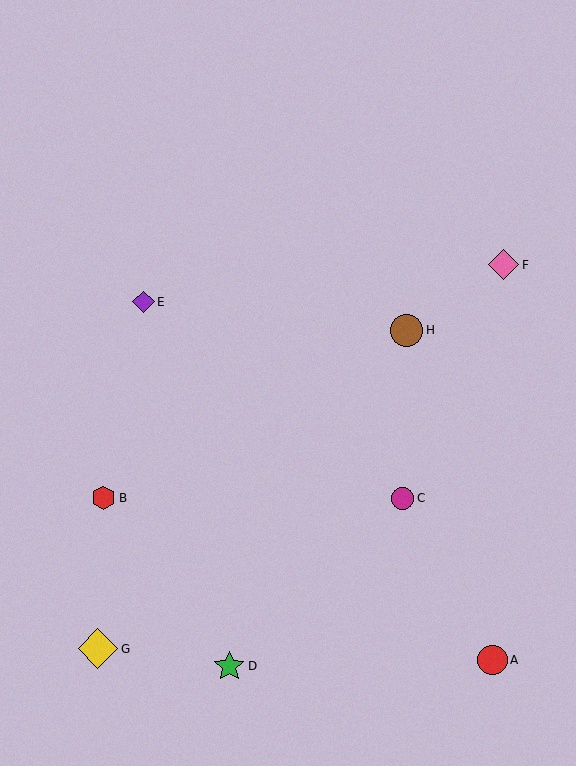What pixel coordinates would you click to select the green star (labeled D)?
Click at (229, 666) to select the green star D.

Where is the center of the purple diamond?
The center of the purple diamond is at (143, 302).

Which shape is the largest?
The yellow diamond (labeled G) is the largest.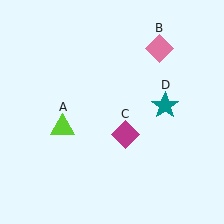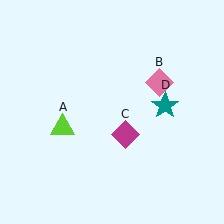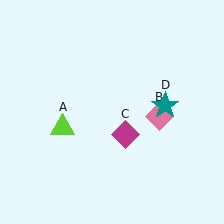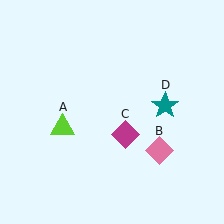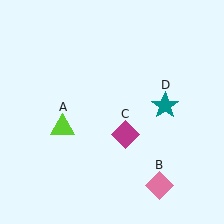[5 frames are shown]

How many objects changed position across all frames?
1 object changed position: pink diamond (object B).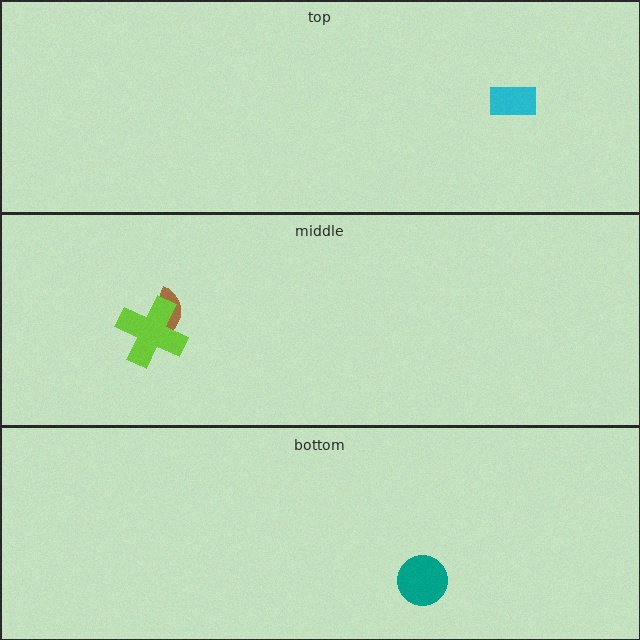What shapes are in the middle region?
The brown semicircle, the lime cross.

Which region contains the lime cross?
The middle region.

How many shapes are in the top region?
1.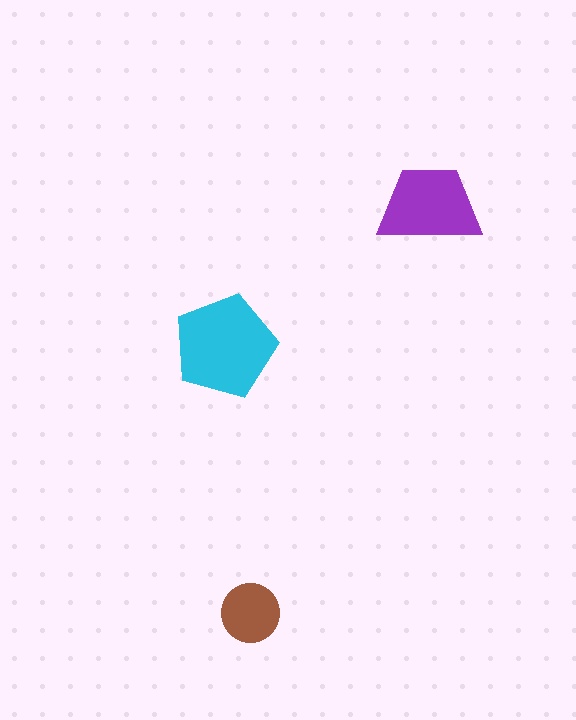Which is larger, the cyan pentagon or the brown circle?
The cyan pentagon.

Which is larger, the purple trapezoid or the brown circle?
The purple trapezoid.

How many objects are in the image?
There are 3 objects in the image.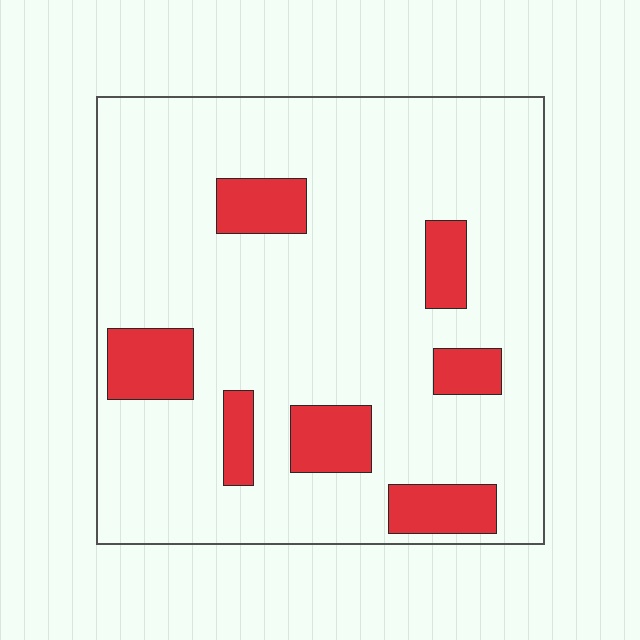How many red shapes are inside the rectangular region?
7.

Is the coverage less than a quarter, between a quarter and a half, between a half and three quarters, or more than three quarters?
Less than a quarter.